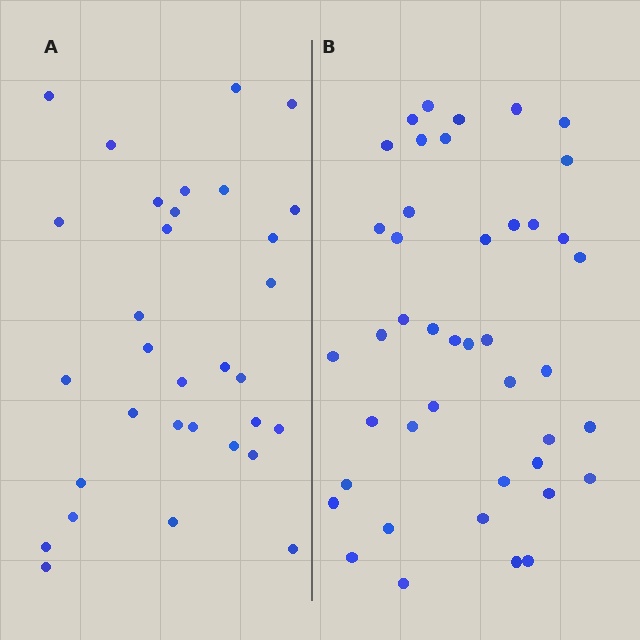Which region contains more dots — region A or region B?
Region B (the right region) has more dots.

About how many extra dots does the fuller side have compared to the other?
Region B has roughly 12 or so more dots than region A.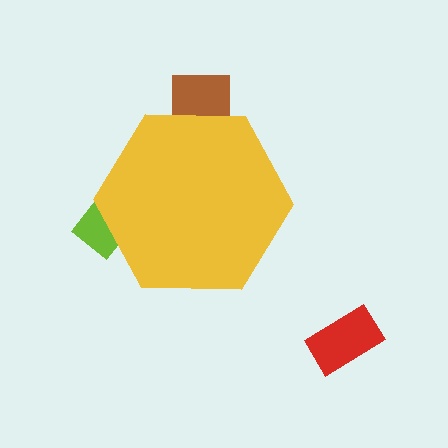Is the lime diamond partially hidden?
Yes, the lime diamond is partially hidden behind the yellow hexagon.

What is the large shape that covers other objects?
A yellow hexagon.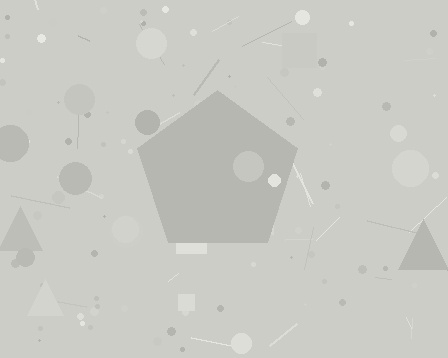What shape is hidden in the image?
A pentagon is hidden in the image.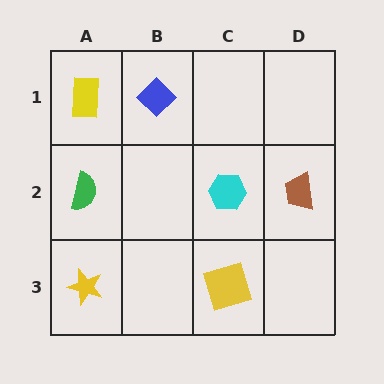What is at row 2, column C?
A cyan hexagon.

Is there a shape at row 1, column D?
No, that cell is empty.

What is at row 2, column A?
A green semicircle.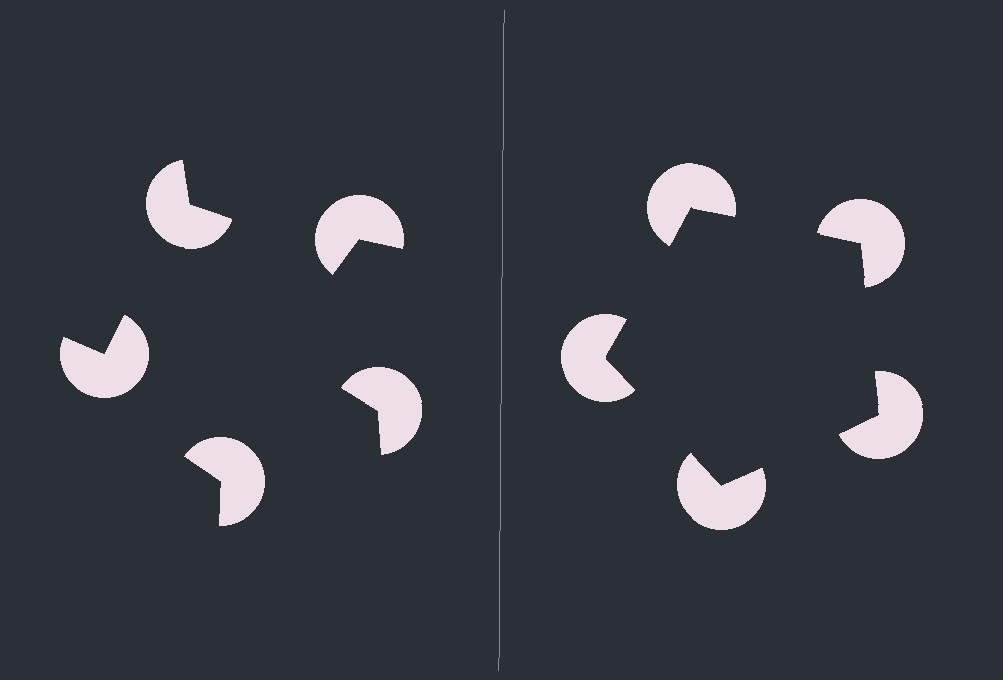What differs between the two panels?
The pac-man discs are positioned identically on both sides; only the wedge orientations differ. On the right they align to a pentagon; on the left they are misaligned.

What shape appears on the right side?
An illusory pentagon.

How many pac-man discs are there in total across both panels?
10 — 5 on each side.